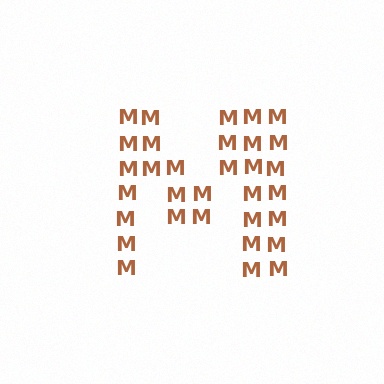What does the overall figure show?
The overall figure shows the letter M.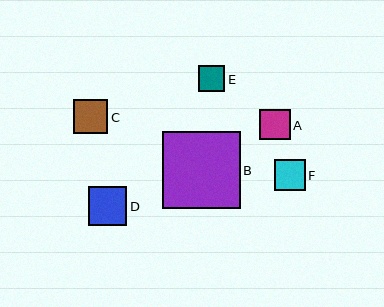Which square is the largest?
Square B is the largest with a size of approximately 78 pixels.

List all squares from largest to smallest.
From largest to smallest: B, D, C, A, F, E.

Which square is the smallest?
Square E is the smallest with a size of approximately 26 pixels.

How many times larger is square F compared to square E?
Square F is approximately 1.2 times the size of square E.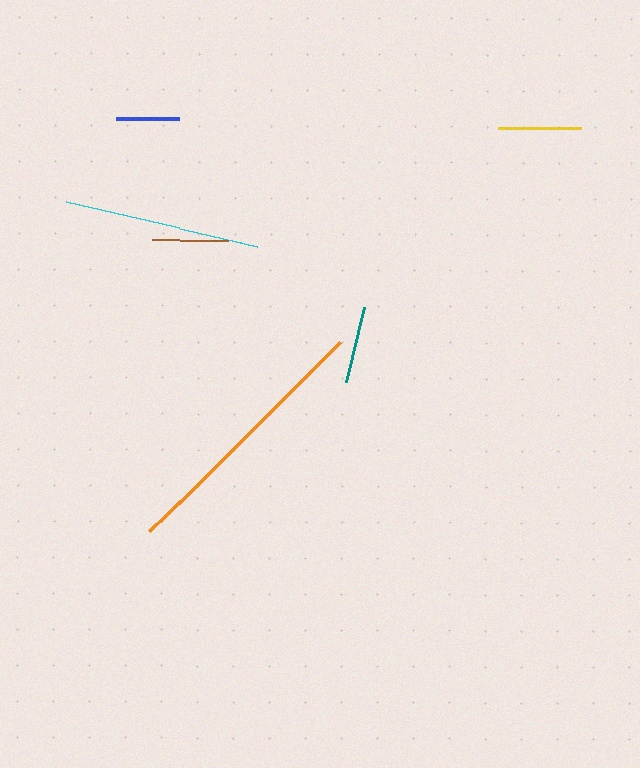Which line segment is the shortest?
The blue line is the shortest at approximately 62 pixels.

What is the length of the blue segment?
The blue segment is approximately 62 pixels long.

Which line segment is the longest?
The orange line is the longest at approximately 269 pixels.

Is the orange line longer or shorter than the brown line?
The orange line is longer than the brown line.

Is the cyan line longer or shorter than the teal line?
The cyan line is longer than the teal line.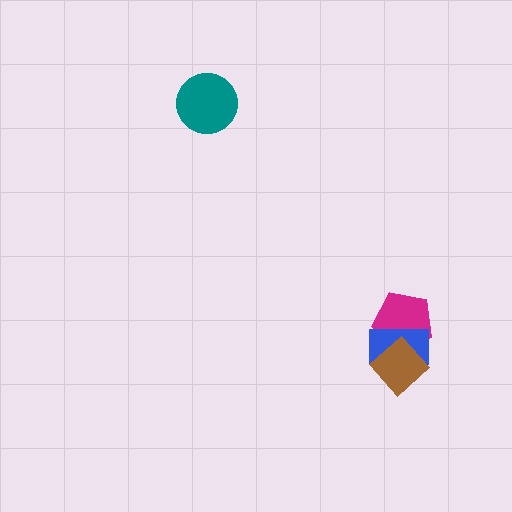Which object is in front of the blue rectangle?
The brown diamond is in front of the blue rectangle.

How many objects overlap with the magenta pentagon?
2 objects overlap with the magenta pentagon.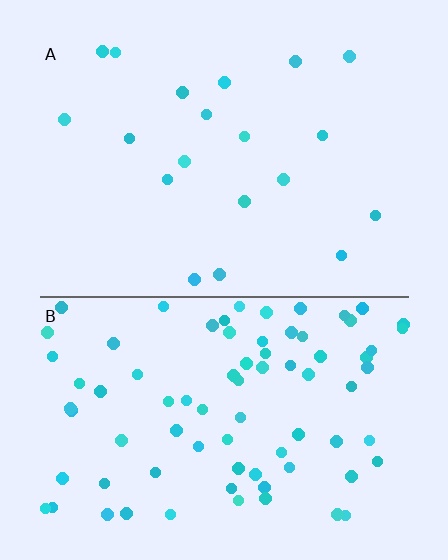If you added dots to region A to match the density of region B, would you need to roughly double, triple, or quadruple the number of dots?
Approximately quadruple.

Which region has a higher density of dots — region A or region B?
B (the bottom).